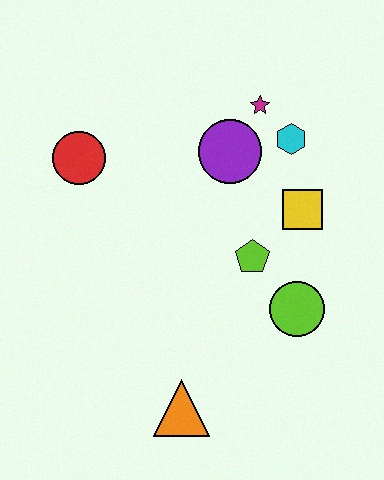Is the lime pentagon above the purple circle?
No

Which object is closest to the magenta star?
The cyan hexagon is closest to the magenta star.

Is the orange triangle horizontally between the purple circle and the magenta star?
No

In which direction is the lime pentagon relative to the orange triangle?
The lime pentagon is above the orange triangle.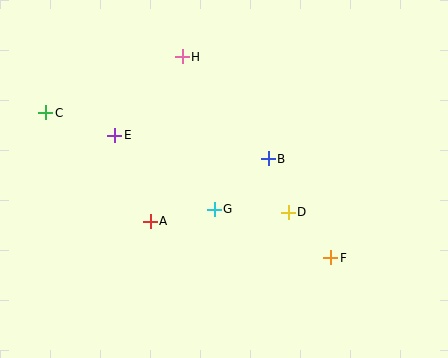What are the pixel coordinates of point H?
Point H is at (182, 57).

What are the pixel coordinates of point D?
Point D is at (288, 212).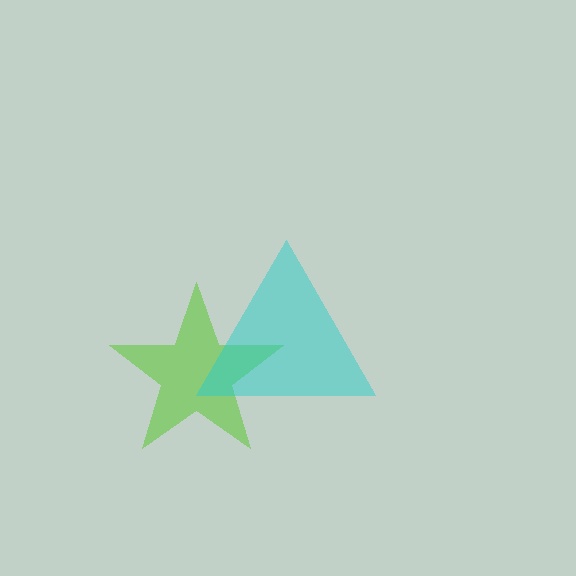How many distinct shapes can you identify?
There are 2 distinct shapes: a lime star, a cyan triangle.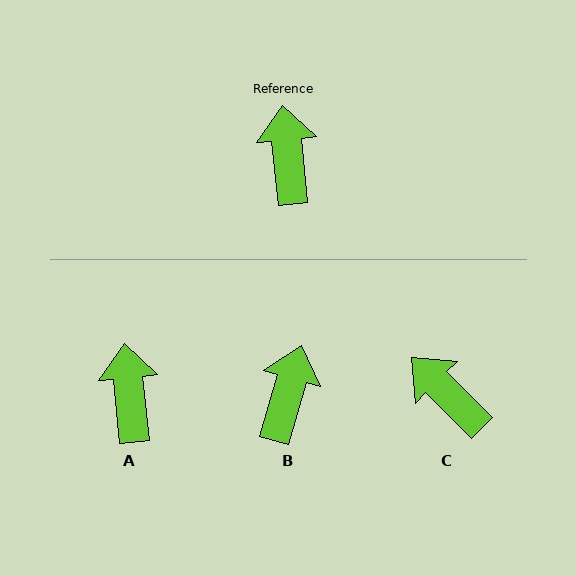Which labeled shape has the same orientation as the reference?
A.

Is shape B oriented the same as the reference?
No, it is off by about 22 degrees.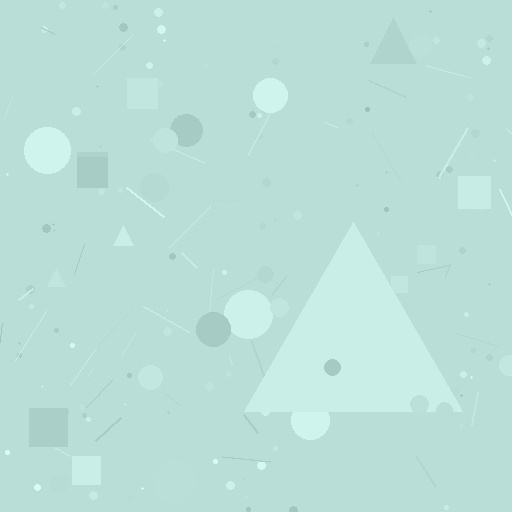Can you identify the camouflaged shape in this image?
The camouflaged shape is a triangle.